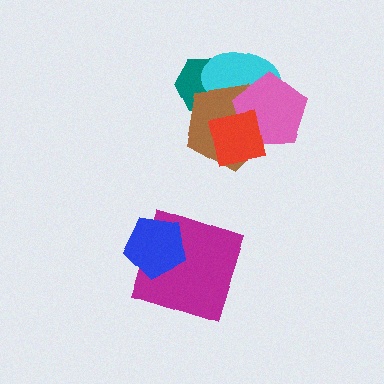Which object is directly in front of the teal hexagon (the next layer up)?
The cyan ellipse is directly in front of the teal hexagon.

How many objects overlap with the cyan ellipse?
4 objects overlap with the cyan ellipse.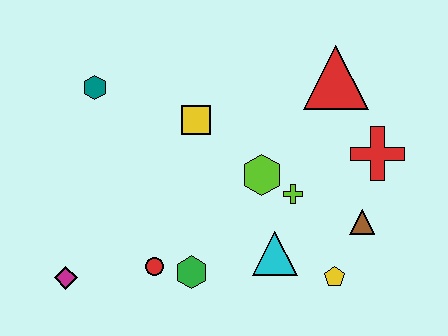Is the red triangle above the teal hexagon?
Yes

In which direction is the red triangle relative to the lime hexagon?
The red triangle is above the lime hexagon.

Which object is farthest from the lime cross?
The magenta diamond is farthest from the lime cross.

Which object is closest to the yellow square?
The lime hexagon is closest to the yellow square.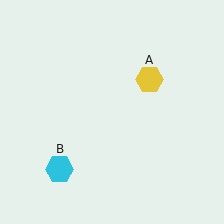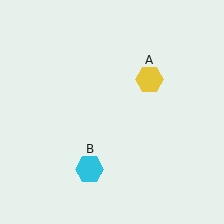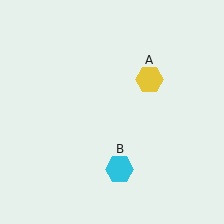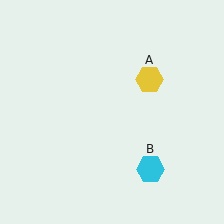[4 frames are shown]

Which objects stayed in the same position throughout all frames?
Yellow hexagon (object A) remained stationary.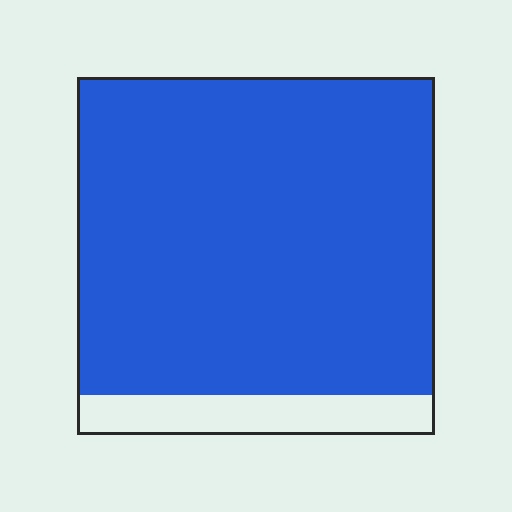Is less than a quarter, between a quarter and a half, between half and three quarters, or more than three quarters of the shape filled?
More than three quarters.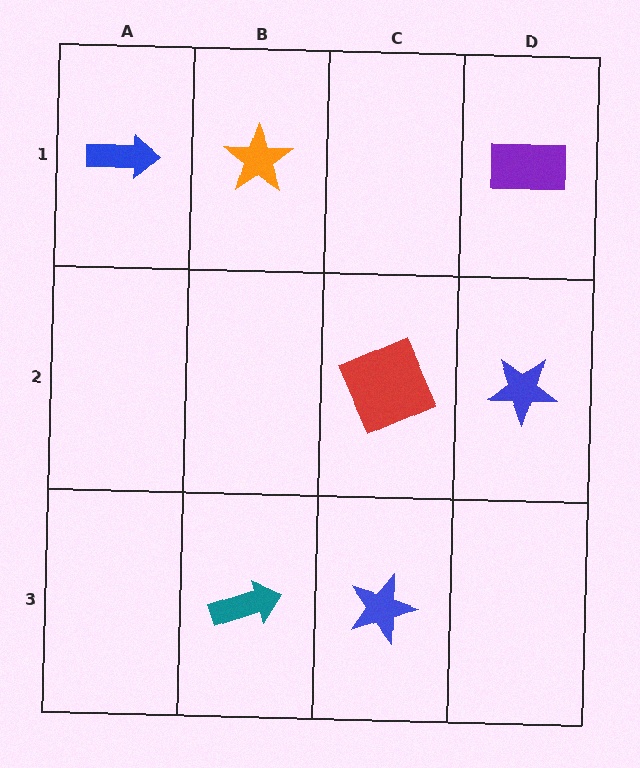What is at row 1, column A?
A blue arrow.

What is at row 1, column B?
An orange star.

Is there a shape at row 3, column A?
No, that cell is empty.